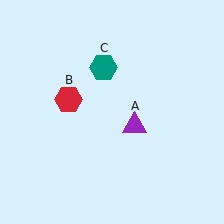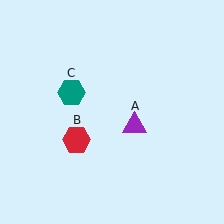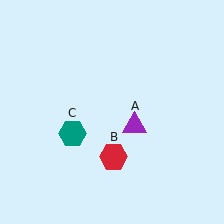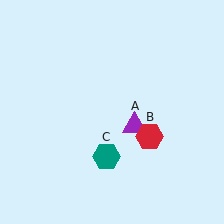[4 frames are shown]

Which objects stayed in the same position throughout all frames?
Purple triangle (object A) remained stationary.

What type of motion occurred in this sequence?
The red hexagon (object B), teal hexagon (object C) rotated counterclockwise around the center of the scene.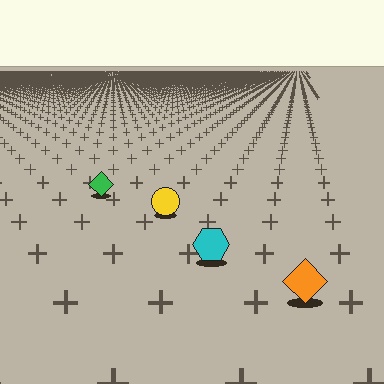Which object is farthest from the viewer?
The green diamond is farthest from the viewer. It appears smaller and the ground texture around it is denser.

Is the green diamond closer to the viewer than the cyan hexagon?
No. The cyan hexagon is closer — you can tell from the texture gradient: the ground texture is coarser near it.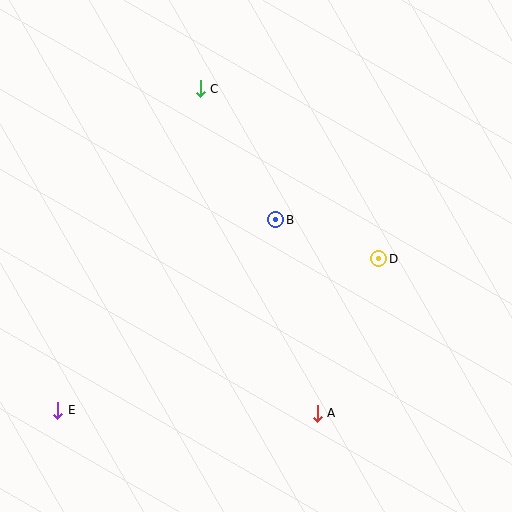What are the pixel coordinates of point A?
Point A is at (317, 413).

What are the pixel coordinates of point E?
Point E is at (58, 410).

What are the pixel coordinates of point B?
Point B is at (276, 220).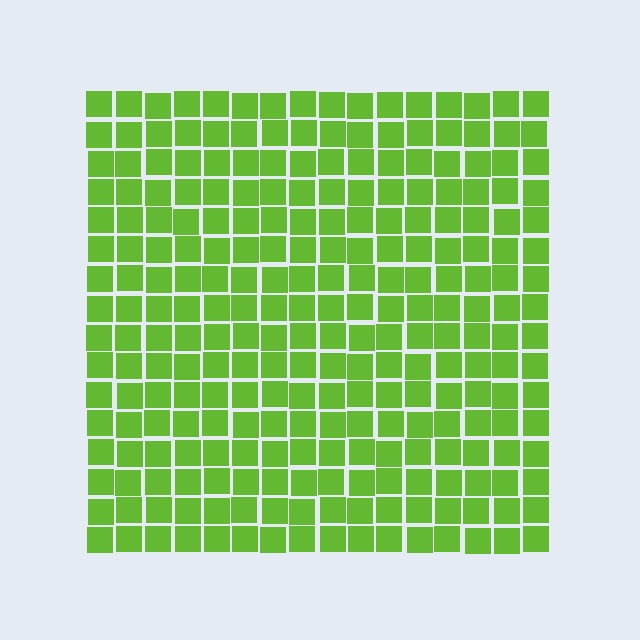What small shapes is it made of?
It is made of small squares.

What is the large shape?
The large shape is a square.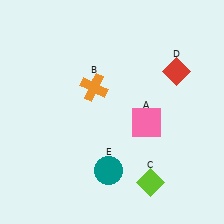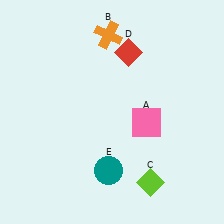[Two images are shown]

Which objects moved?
The objects that moved are: the orange cross (B), the red diamond (D).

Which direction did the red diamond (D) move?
The red diamond (D) moved left.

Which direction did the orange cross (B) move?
The orange cross (B) moved up.